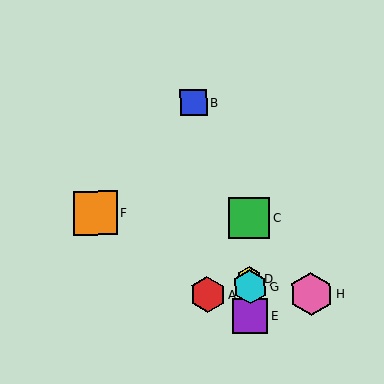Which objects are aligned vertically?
Objects C, D, E, G are aligned vertically.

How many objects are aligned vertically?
4 objects (C, D, E, G) are aligned vertically.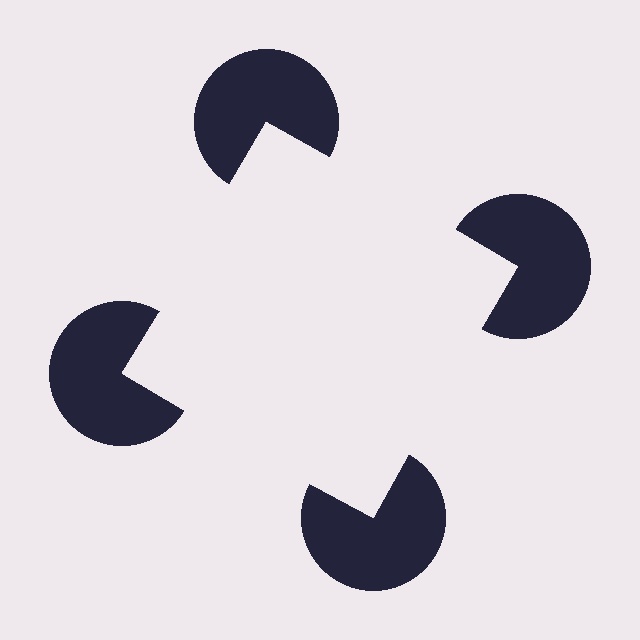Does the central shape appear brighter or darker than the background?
It typically appears slightly brighter than the background, even though no actual brightness change is drawn.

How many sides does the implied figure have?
4 sides.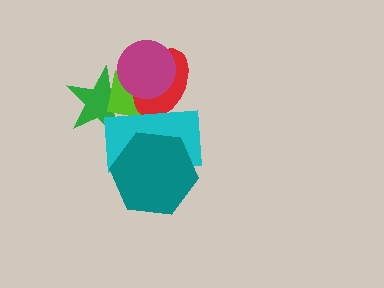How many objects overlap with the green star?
4 objects overlap with the green star.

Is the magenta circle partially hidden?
No, no other shape covers it.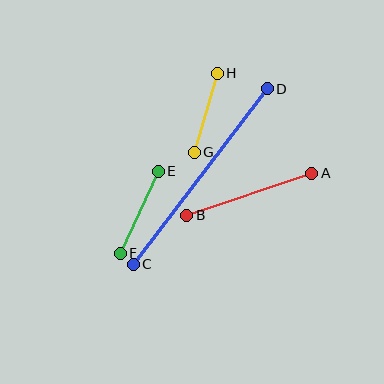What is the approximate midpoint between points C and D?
The midpoint is at approximately (200, 177) pixels.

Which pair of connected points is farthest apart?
Points C and D are farthest apart.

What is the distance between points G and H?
The distance is approximately 83 pixels.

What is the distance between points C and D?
The distance is approximately 221 pixels.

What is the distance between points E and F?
The distance is approximately 91 pixels.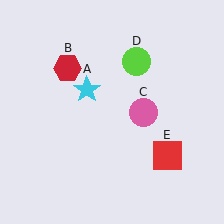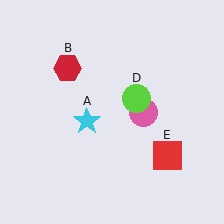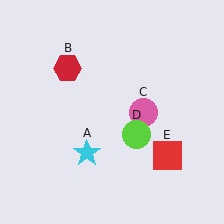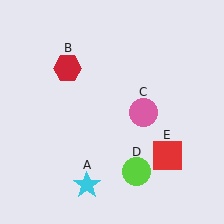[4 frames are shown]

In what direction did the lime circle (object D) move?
The lime circle (object D) moved down.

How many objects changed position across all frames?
2 objects changed position: cyan star (object A), lime circle (object D).